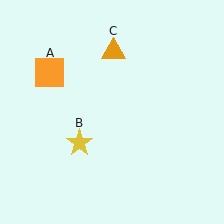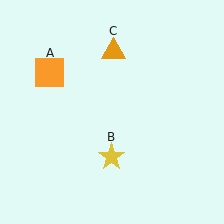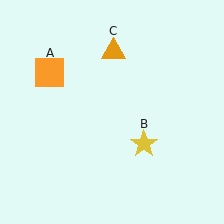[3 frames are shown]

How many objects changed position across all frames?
1 object changed position: yellow star (object B).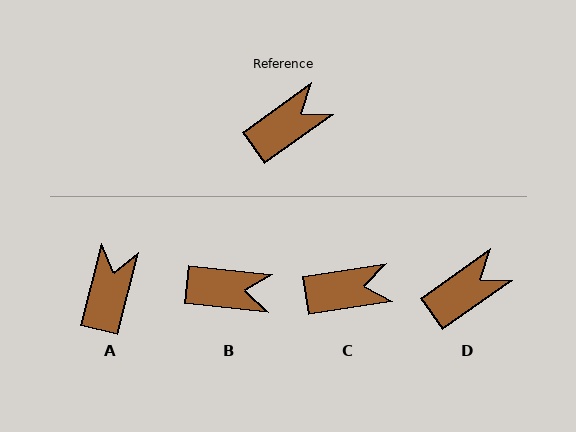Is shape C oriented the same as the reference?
No, it is off by about 26 degrees.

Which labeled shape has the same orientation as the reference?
D.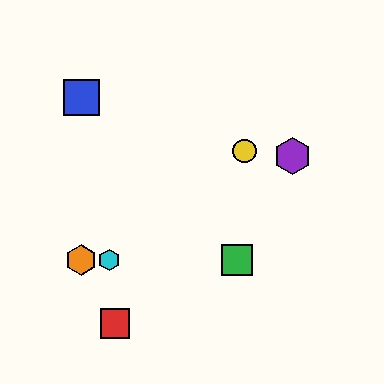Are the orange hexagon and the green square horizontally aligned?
Yes, both are at y≈260.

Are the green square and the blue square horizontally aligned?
No, the green square is at y≈260 and the blue square is at y≈97.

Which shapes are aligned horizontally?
The green square, the orange hexagon, the cyan hexagon are aligned horizontally.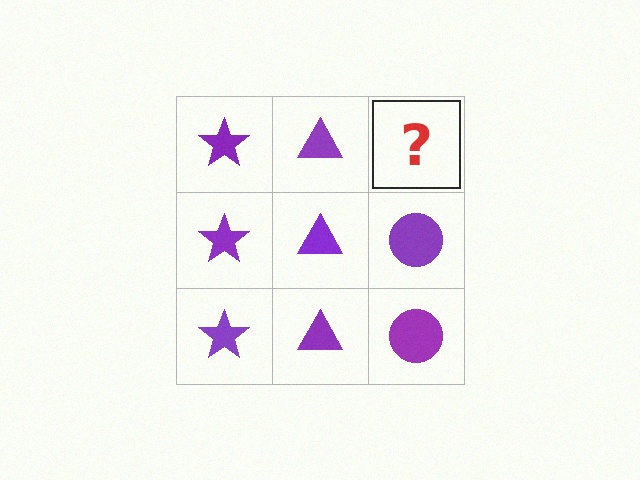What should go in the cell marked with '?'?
The missing cell should contain a purple circle.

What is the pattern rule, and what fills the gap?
The rule is that each column has a consistent shape. The gap should be filled with a purple circle.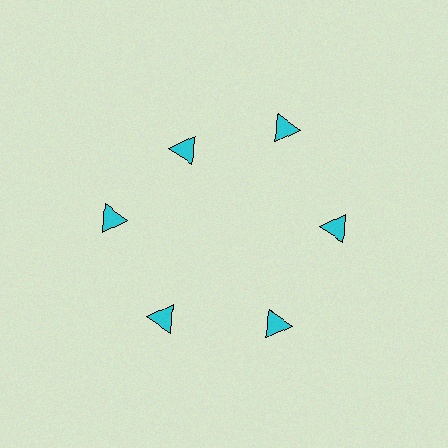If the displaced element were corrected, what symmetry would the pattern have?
It would have 6-fold rotational symmetry — the pattern would map onto itself every 60 degrees.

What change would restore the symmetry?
The symmetry would be restored by moving it outward, back onto the ring so that all 6 triangles sit at equal angles and equal distance from the center.